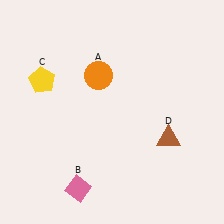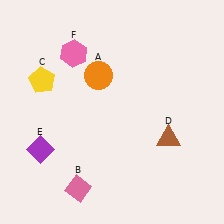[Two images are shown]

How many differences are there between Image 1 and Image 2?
There are 2 differences between the two images.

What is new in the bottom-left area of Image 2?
A purple diamond (E) was added in the bottom-left area of Image 2.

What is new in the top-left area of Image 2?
A pink hexagon (F) was added in the top-left area of Image 2.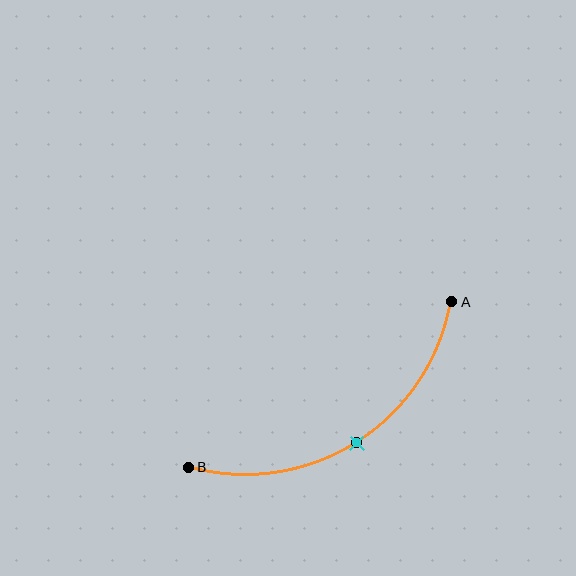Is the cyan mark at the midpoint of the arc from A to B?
Yes. The cyan mark lies on the arc at equal arc-length from both A and B — it is the arc midpoint.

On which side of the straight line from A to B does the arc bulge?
The arc bulges below the straight line connecting A and B.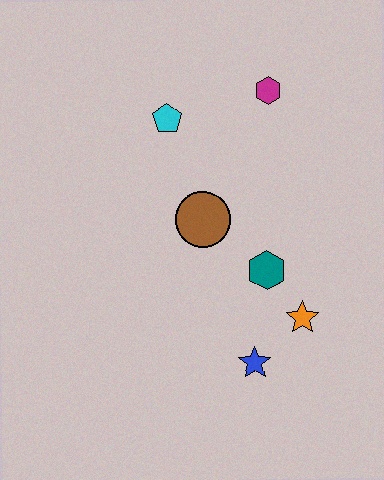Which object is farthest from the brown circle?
The blue star is farthest from the brown circle.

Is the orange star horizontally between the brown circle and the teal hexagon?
No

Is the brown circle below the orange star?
No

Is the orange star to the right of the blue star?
Yes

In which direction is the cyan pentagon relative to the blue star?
The cyan pentagon is above the blue star.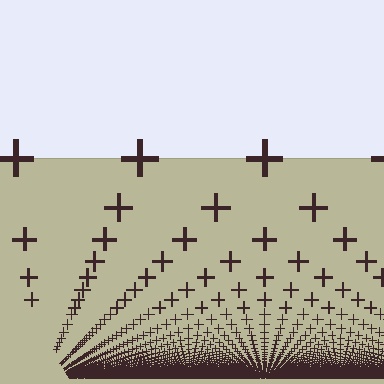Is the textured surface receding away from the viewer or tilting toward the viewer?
The surface appears to tilt toward the viewer. Texture elements get larger and sparser toward the top.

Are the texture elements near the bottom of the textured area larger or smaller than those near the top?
Smaller. The gradient is inverted — elements near the bottom are smaller and denser.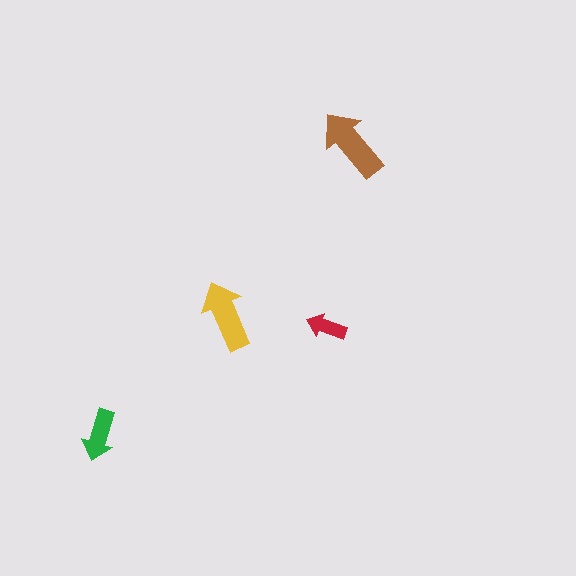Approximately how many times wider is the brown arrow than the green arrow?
About 1.5 times wider.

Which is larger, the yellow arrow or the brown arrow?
The brown one.